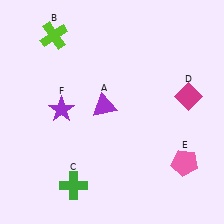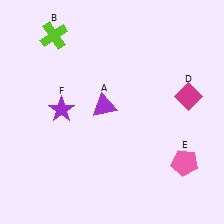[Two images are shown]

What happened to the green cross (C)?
The green cross (C) was removed in Image 2. It was in the bottom-left area of Image 1.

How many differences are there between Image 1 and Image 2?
There is 1 difference between the two images.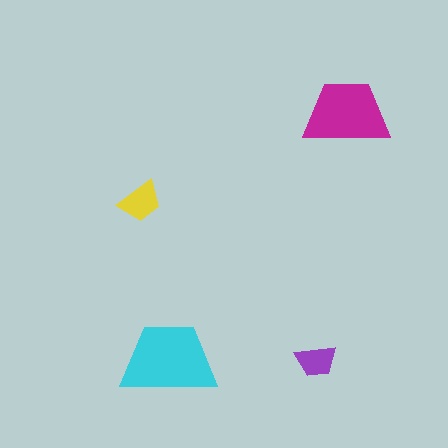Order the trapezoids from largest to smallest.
the cyan one, the magenta one, the yellow one, the purple one.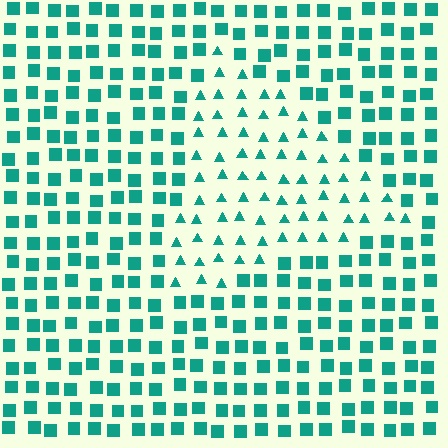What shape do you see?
I see a triangle.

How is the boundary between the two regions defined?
The boundary is defined by a change in element shape: triangles inside vs. squares outside. All elements share the same color and spacing.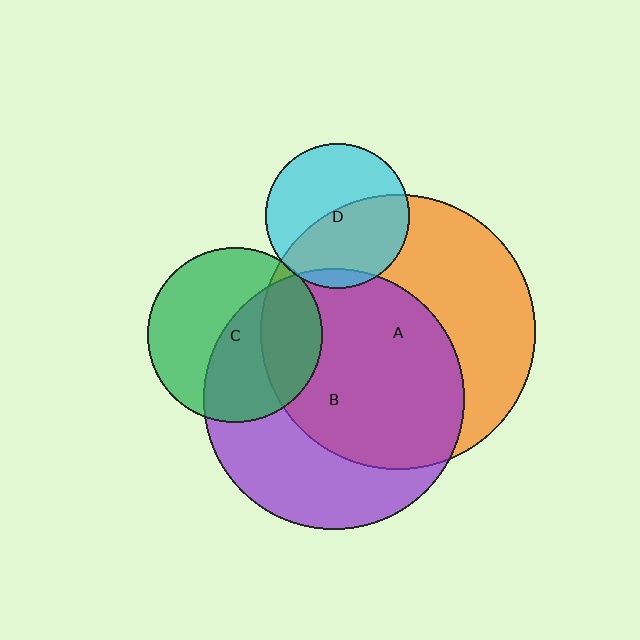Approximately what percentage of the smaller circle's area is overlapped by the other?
Approximately 50%.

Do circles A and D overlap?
Yes.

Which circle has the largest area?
Circle A (orange).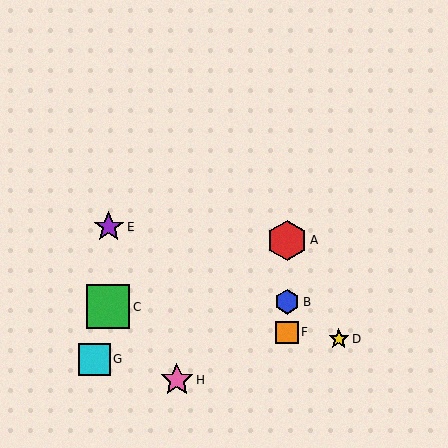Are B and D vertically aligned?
No, B is at x≈287 and D is at x≈339.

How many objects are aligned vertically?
3 objects (A, B, F) are aligned vertically.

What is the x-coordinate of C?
Object C is at x≈108.